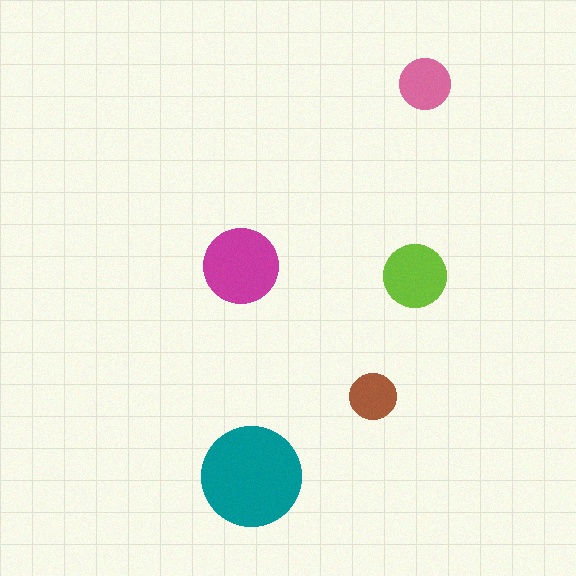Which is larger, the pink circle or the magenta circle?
The magenta one.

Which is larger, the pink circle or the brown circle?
The pink one.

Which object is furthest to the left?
The magenta circle is leftmost.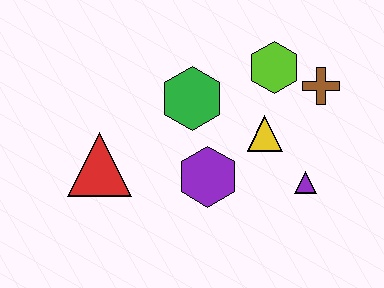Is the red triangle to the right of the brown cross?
No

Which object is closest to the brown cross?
The lime hexagon is closest to the brown cross.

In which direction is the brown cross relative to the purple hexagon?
The brown cross is to the right of the purple hexagon.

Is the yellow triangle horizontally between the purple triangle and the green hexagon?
Yes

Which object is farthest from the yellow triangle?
The red triangle is farthest from the yellow triangle.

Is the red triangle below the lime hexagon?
Yes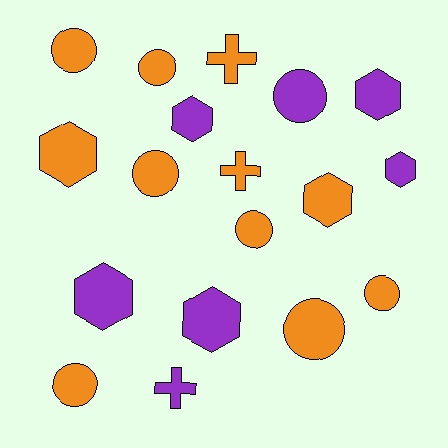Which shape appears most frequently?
Circle, with 8 objects.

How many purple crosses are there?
There is 1 purple cross.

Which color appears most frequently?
Orange, with 11 objects.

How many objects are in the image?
There are 18 objects.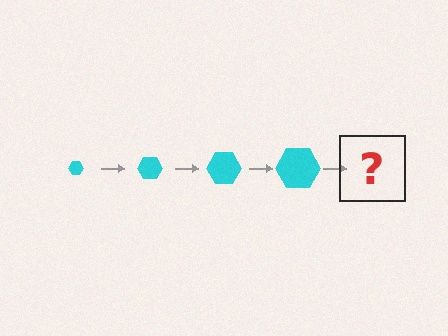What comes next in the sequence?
The next element should be a cyan hexagon, larger than the previous one.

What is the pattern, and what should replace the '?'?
The pattern is that the hexagon gets progressively larger each step. The '?' should be a cyan hexagon, larger than the previous one.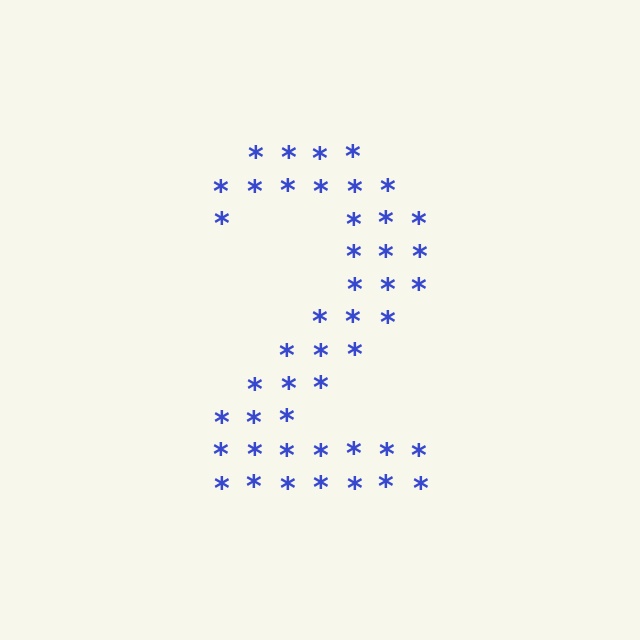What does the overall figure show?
The overall figure shows the digit 2.